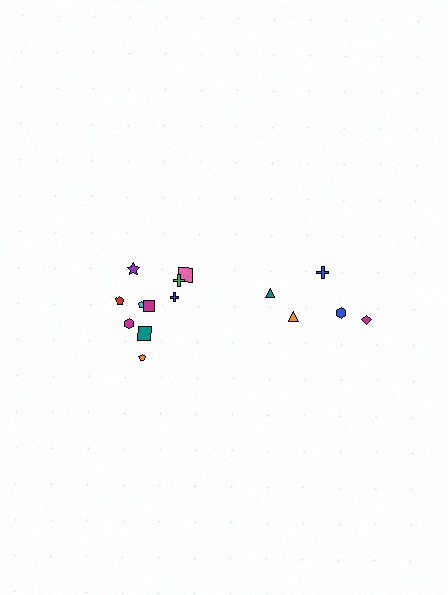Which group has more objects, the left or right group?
The left group.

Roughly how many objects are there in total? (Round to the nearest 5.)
Roughly 15 objects in total.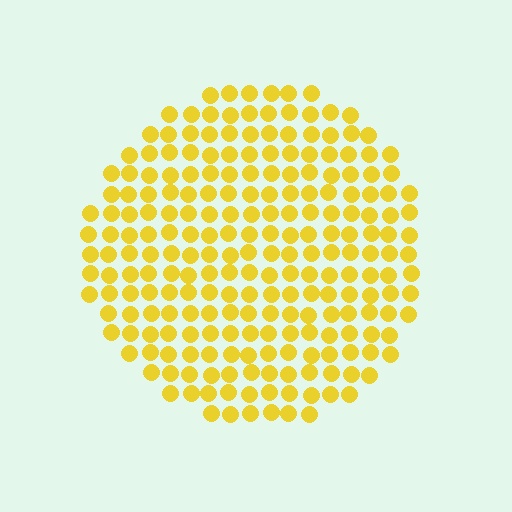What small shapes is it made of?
It is made of small circles.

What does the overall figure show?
The overall figure shows a circle.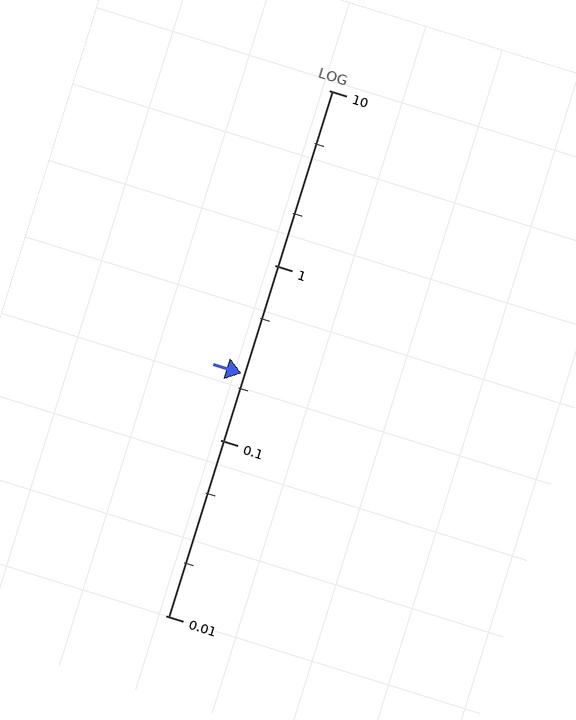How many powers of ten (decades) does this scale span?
The scale spans 3 decades, from 0.01 to 10.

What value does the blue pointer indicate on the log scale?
The pointer indicates approximately 0.24.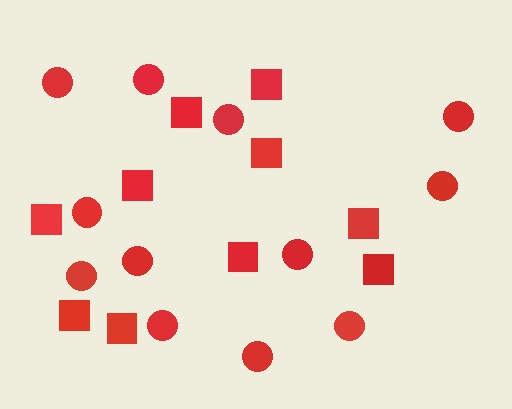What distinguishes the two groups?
There are 2 groups: one group of circles (12) and one group of squares (10).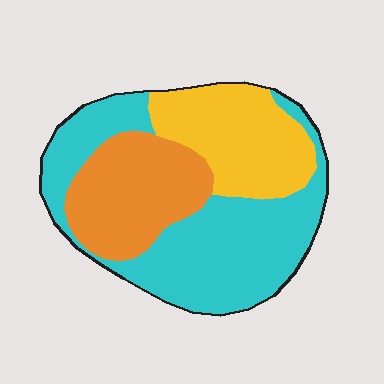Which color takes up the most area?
Cyan, at roughly 50%.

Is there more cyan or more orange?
Cyan.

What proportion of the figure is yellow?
Yellow takes up about one quarter (1/4) of the figure.